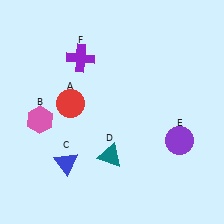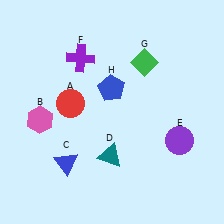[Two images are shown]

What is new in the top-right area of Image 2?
A green diamond (G) was added in the top-right area of Image 2.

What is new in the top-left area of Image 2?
A blue pentagon (H) was added in the top-left area of Image 2.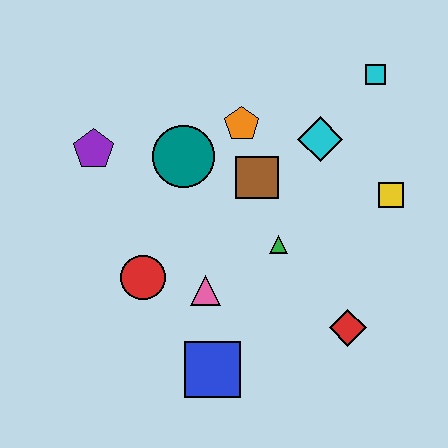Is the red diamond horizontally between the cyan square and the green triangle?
Yes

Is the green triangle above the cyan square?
No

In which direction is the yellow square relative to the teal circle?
The yellow square is to the right of the teal circle.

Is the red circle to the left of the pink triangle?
Yes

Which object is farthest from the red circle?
The cyan square is farthest from the red circle.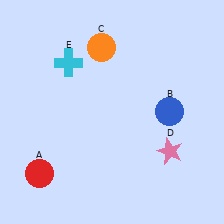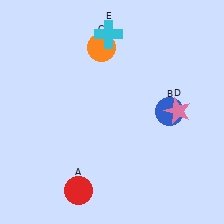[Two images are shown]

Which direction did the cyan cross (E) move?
The cyan cross (E) moved right.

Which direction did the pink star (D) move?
The pink star (D) moved up.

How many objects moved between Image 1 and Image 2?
3 objects moved between the two images.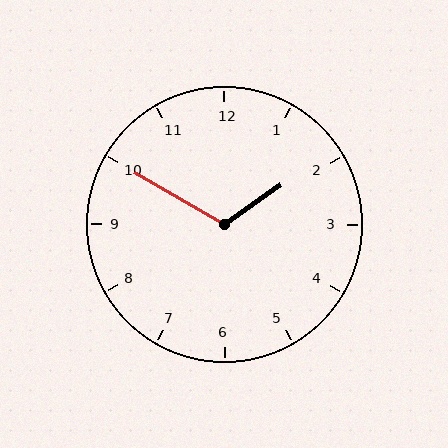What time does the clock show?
1:50.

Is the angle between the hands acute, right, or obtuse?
It is obtuse.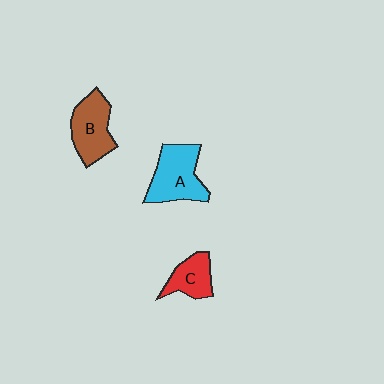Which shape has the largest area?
Shape A (cyan).